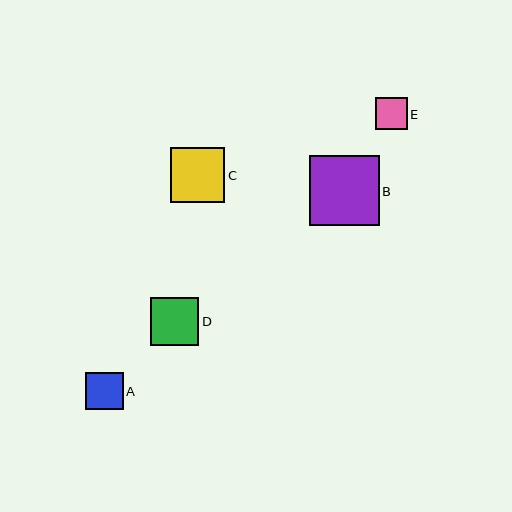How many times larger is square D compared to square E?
Square D is approximately 1.5 times the size of square E.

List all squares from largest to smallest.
From largest to smallest: B, C, D, A, E.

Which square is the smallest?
Square E is the smallest with a size of approximately 32 pixels.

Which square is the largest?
Square B is the largest with a size of approximately 70 pixels.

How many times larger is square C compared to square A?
Square C is approximately 1.4 times the size of square A.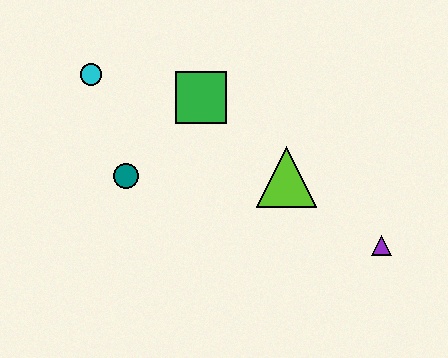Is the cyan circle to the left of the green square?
Yes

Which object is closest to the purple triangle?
The lime triangle is closest to the purple triangle.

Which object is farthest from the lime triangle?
The cyan circle is farthest from the lime triangle.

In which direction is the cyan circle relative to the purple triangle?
The cyan circle is to the left of the purple triangle.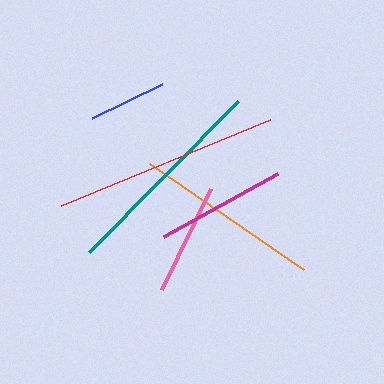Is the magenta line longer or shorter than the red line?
The red line is longer than the magenta line.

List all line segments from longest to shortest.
From longest to shortest: red, teal, orange, magenta, pink, blue.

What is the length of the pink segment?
The pink segment is approximately 112 pixels long.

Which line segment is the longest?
The red line is the longest at approximately 226 pixels.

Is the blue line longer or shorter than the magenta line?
The magenta line is longer than the blue line.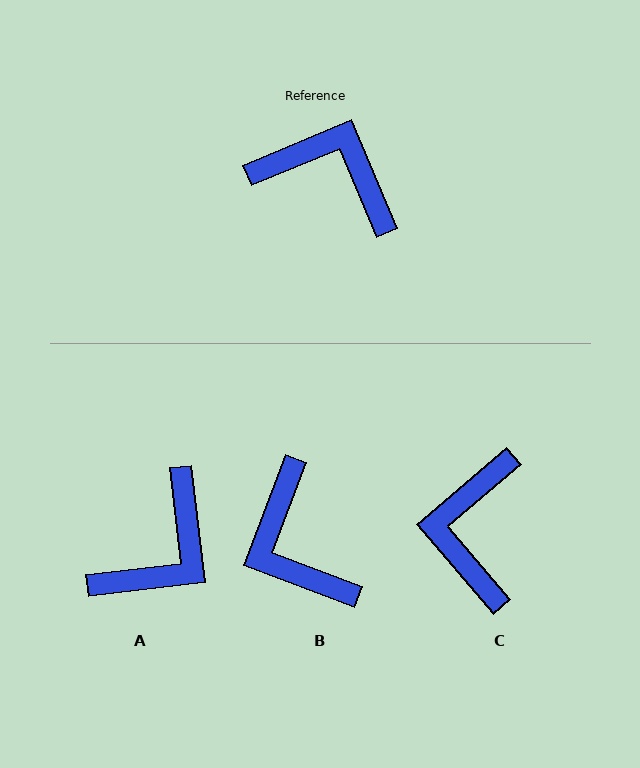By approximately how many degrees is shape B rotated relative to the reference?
Approximately 137 degrees counter-clockwise.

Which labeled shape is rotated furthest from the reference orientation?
B, about 137 degrees away.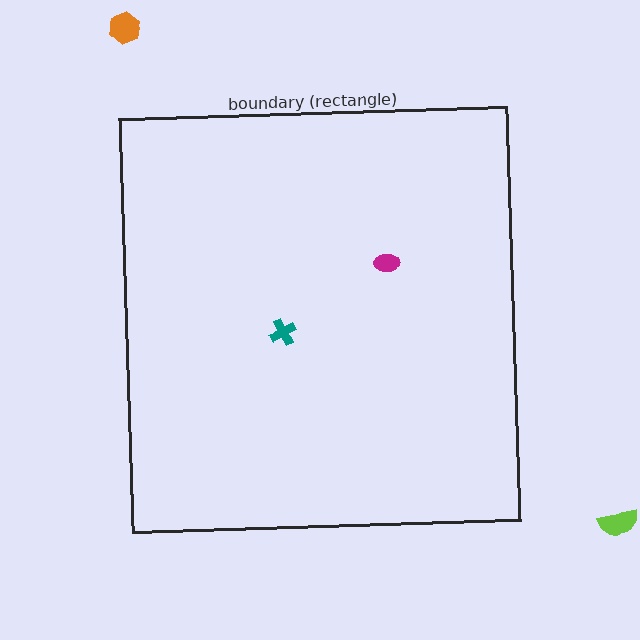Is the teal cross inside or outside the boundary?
Inside.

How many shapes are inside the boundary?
2 inside, 2 outside.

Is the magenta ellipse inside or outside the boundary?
Inside.